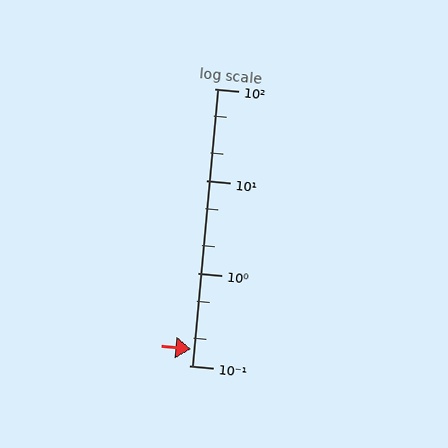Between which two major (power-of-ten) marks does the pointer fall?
The pointer is between 0.1 and 1.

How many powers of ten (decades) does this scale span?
The scale spans 3 decades, from 0.1 to 100.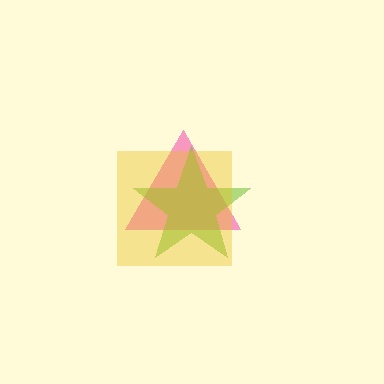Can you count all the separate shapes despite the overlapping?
Yes, there are 3 separate shapes.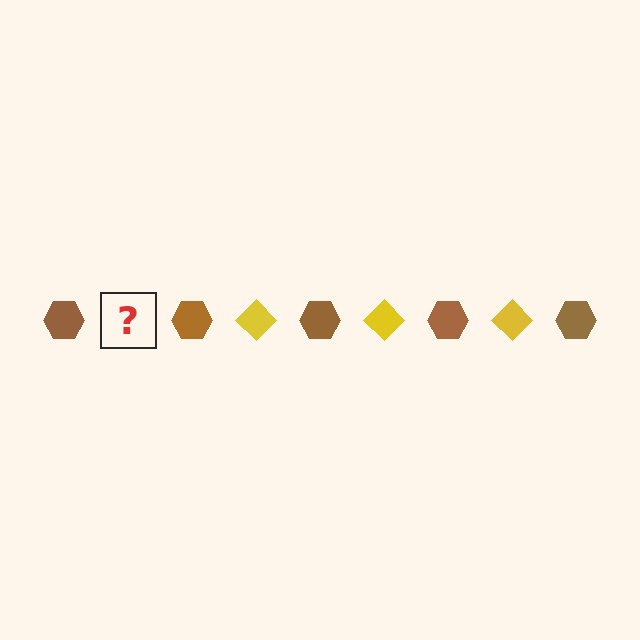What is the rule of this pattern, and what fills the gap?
The rule is that the pattern alternates between brown hexagon and yellow diamond. The gap should be filled with a yellow diamond.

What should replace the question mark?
The question mark should be replaced with a yellow diamond.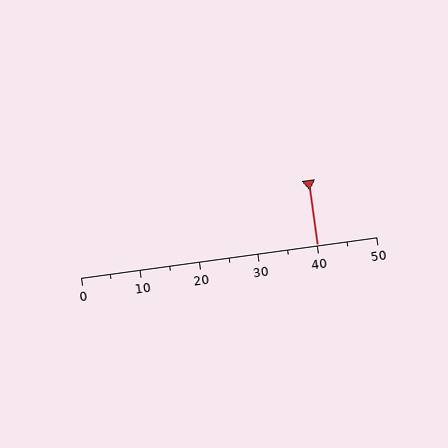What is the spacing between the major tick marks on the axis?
The major ticks are spaced 10 apart.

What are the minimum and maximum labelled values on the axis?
The axis runs from 0 to 50.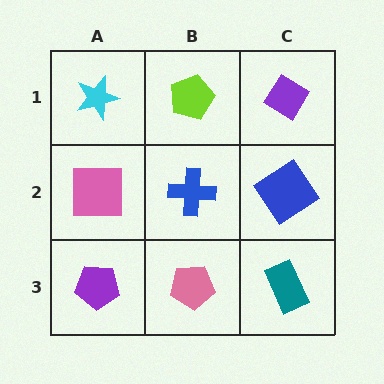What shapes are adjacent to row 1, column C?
A blue diamond (row 2, column C), a lime pentagon (row 1, column B).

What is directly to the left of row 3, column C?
A pink pentagon.